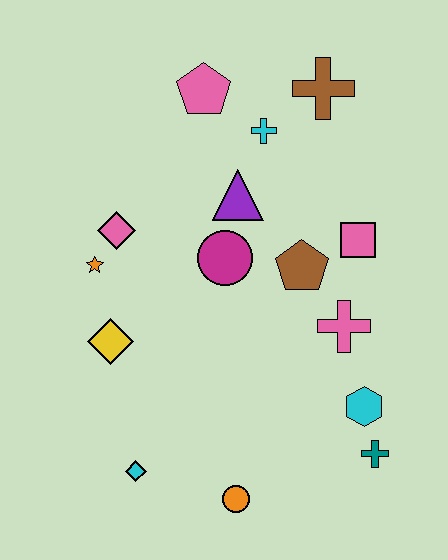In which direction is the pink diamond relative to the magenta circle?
The pink diamond is to the left of the magenta circle.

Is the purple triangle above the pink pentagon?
No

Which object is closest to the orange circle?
The cyan diamond is closest to the orange circle.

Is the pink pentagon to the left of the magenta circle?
Yes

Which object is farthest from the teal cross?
The pink pentagon is farthest from the teal cross.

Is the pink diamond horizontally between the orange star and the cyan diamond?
Yes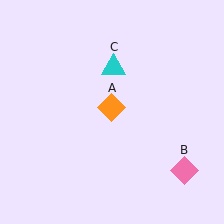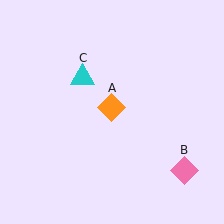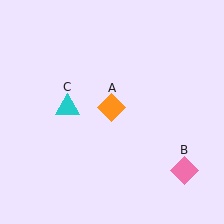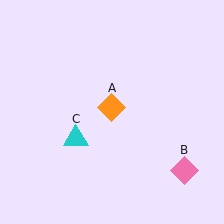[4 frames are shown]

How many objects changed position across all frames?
1 object changed position: cyan triangle (object C).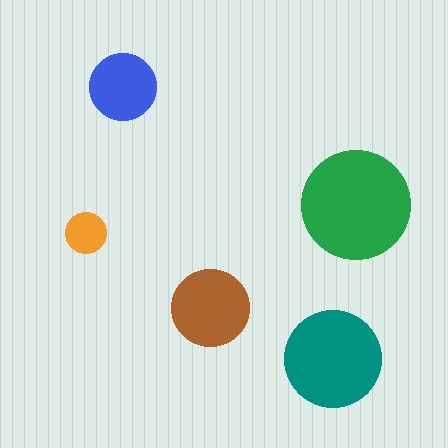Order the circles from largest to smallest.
the green one, the teal one, the brown one, the blue one, the orange one.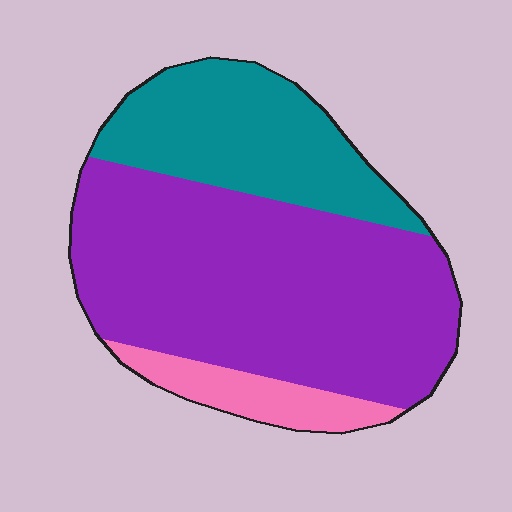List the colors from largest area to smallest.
From largest to smallest: purple, teal, pink.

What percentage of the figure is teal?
Teal takes up about one quarter (1/4) of the figure.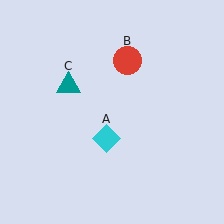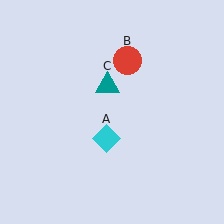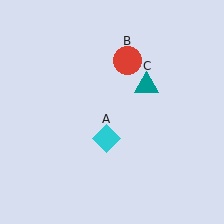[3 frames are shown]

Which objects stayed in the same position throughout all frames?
Cyan diamond (object A) and red circle (object B) remained stationary.